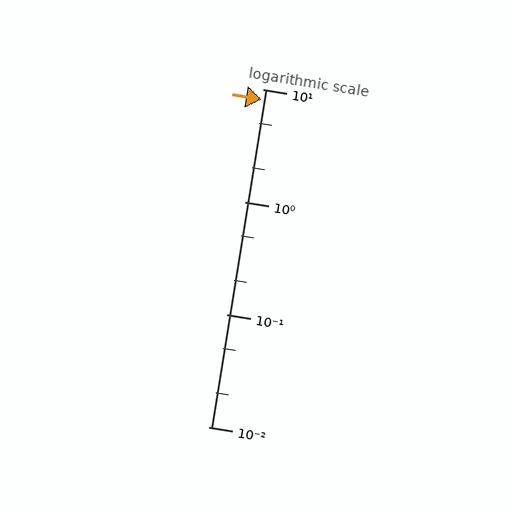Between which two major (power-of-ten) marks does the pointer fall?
The pointer is between 1 and 10.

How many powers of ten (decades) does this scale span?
The scale spans 3 decades, from 0.01 to 10.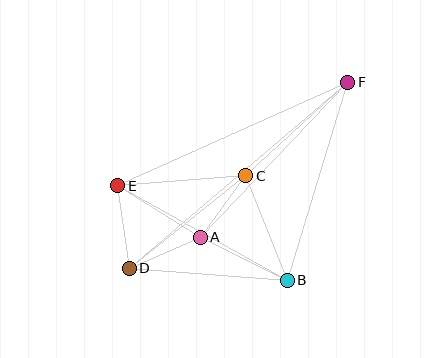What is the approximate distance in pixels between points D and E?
The distance between D and E is approximately 83 pixels.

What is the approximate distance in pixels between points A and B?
The distance between A and B is approximately 97 pixels.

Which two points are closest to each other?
Points A and C are closest to each other.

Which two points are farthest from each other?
Points D and F are farthest from each other.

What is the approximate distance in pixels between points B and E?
The distance between B and E is approximately 194 pixels.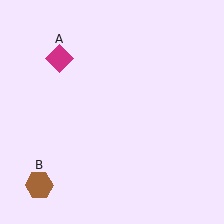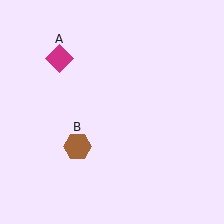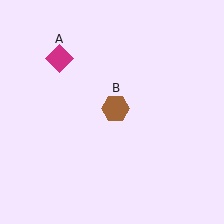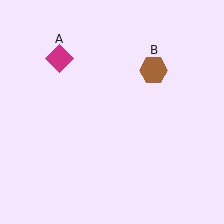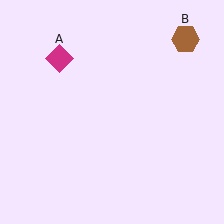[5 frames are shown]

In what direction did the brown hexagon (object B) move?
The brown hexagon (object B) moved up and to the right.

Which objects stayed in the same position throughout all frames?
Magenta diamond (object A) remained stationary.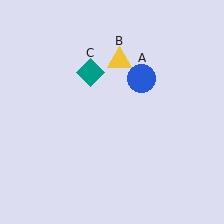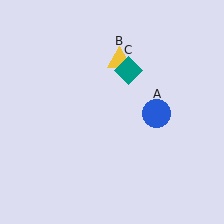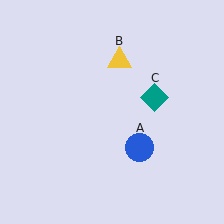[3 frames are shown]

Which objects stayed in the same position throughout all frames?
Yellow triangle (object B) remained stationary.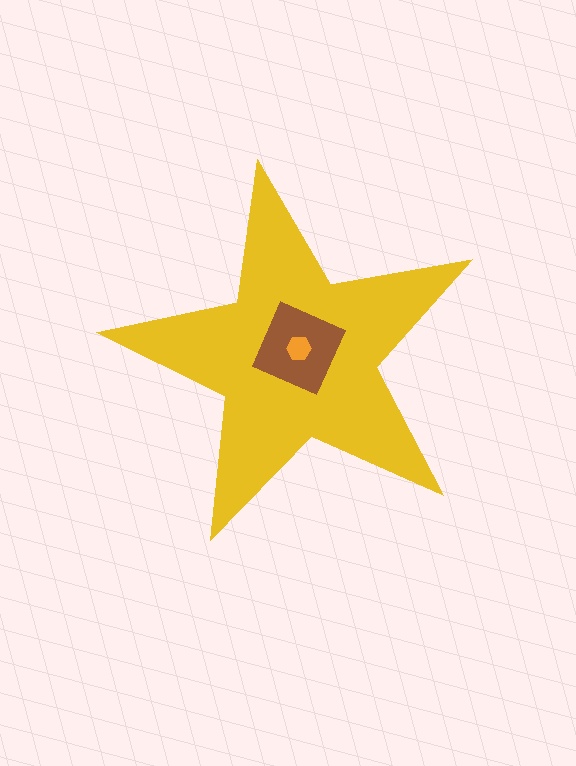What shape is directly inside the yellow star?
The brown diamond.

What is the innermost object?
The orange hexagon.